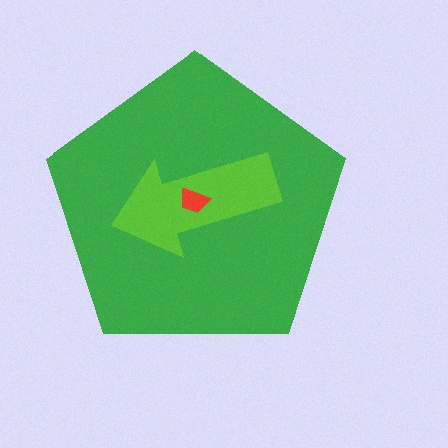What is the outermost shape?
The green pentagon.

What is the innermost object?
The red trapezoid.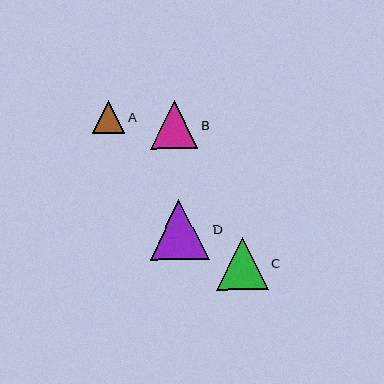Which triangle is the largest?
Triangle D is the largest with a size of approximately 60 pixels.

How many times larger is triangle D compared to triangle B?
Triangle D is approximately 1.3 times the size of triangle B.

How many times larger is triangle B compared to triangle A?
Triangle B is approximately 1.5 times the size of triangle A.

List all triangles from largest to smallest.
From largest to smallest: D, C, B, A.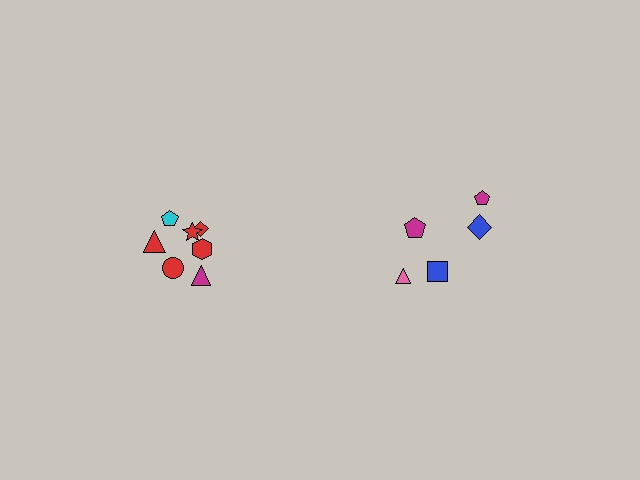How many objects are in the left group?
There are 7 objects.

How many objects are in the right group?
There are 5 objects.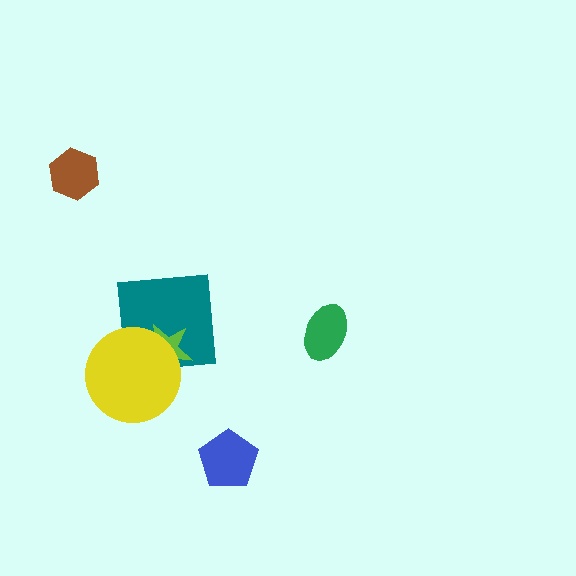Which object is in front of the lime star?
The yellow circle is in front of the lime star.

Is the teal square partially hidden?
Yes, it is partially covered by another shape.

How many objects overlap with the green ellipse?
0 objects overlap with the green ellipse.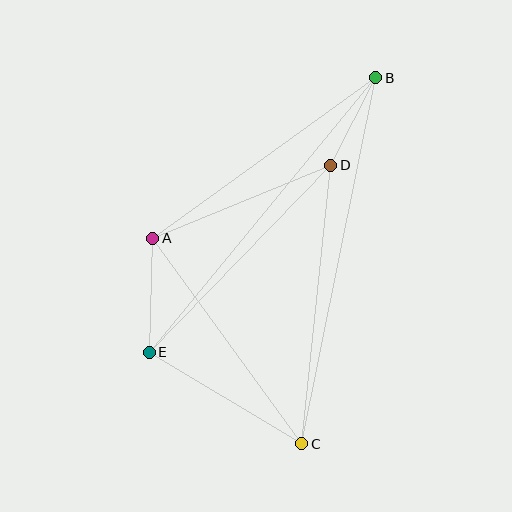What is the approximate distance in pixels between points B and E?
The distance between B and E is approximately 356 pixels.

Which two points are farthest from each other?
Points B and C are farthest from each other.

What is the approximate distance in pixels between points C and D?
The distance between C and D is approximately 280 pixels.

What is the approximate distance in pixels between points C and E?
The distance between C and E is approximately 178 pixels.